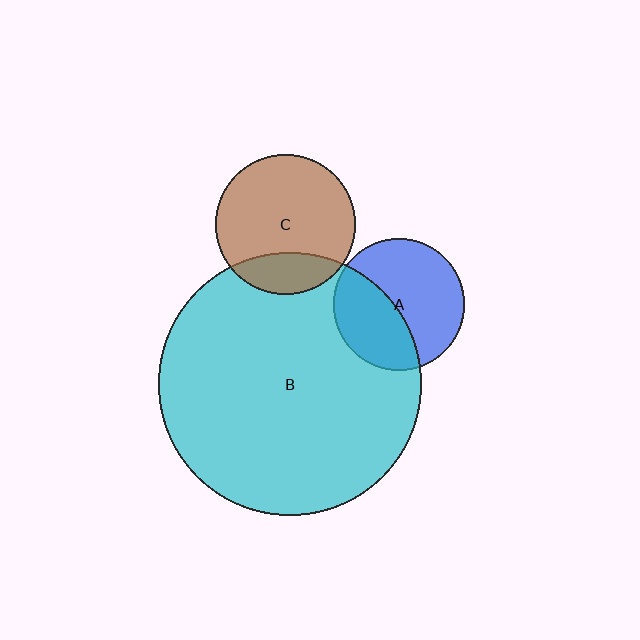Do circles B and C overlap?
Yes.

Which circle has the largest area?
Circle B (cyan).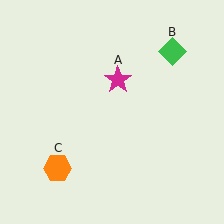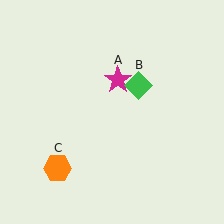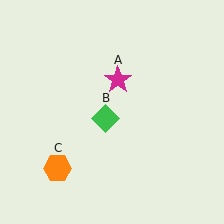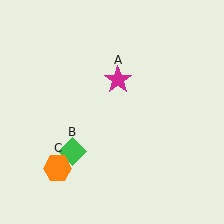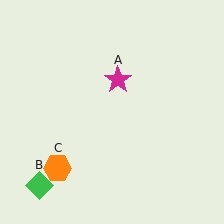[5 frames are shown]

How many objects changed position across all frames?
1 object changed position: green diamond (object B).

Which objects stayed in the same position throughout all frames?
Magenta star (object A) and orange hexagon (object C) remained stationary.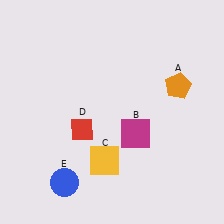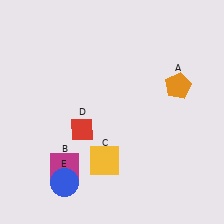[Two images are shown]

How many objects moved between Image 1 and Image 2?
1 object moved between the two images.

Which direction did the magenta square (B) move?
The magenta square (B) moved left.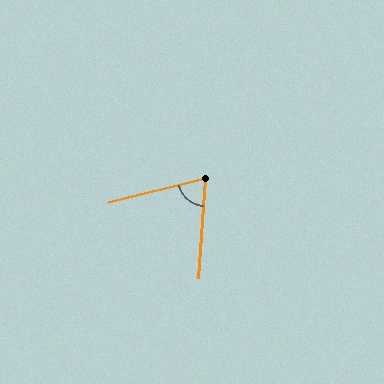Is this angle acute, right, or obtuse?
It is acute.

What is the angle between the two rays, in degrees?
Approximately 72 degrees.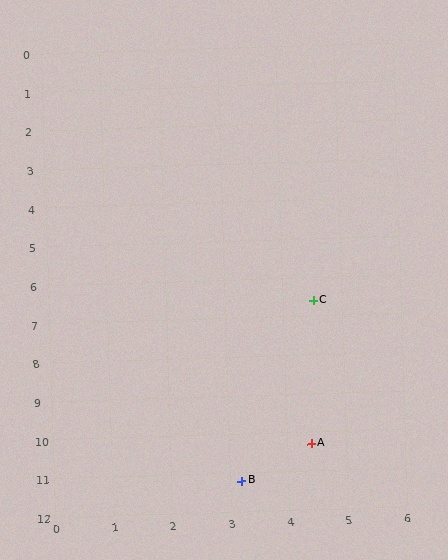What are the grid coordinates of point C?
Point C is at approximately (4.5, 6.6).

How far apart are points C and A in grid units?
Points C and A are about 3.7 grid units apart.